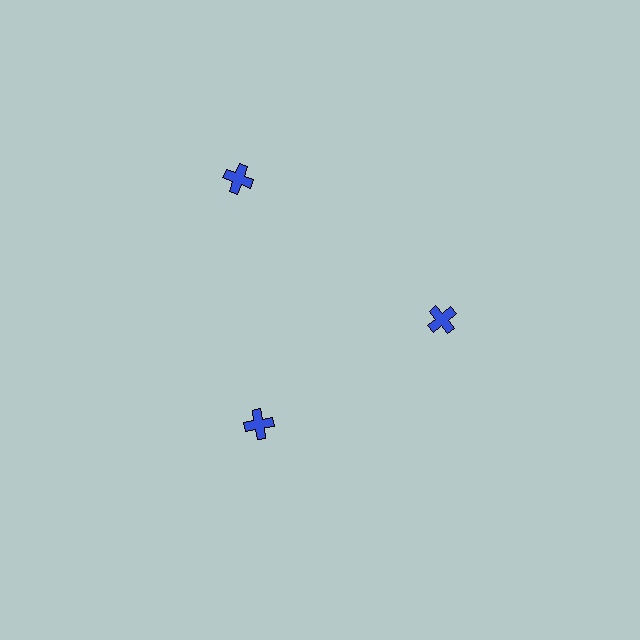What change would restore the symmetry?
The symmetry would be restored by moving it inward, back onto the ring so that all 3 crosses sit at equal angles and equal distance from the center.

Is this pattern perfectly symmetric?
No. The 3 blue crosses are arranged in a ring, but one element near the 11 o'clock position is pushed outward from the center, breaking the 3-fold rotational symmetry.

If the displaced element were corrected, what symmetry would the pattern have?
It would have 3-fold rotational symmetry — the pattern would map onto itself every 120 degrees.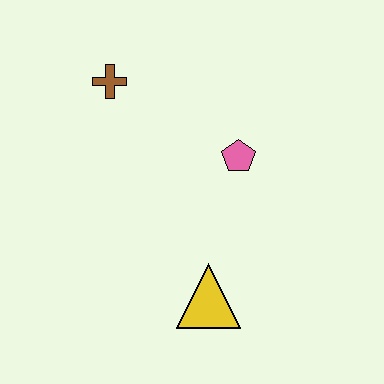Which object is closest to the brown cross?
The pink pentagon is closest to the brown cross.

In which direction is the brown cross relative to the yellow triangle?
The brown cross is above the yellow triangle.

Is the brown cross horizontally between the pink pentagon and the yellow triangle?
No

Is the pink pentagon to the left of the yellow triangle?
No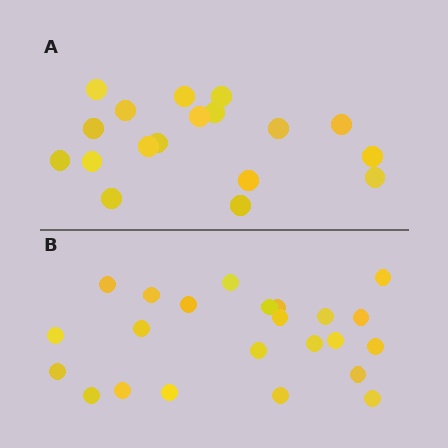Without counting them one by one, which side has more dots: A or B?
Region B (the bottom region) has more dots.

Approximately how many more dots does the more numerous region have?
Region B has about 5 more dots than region A.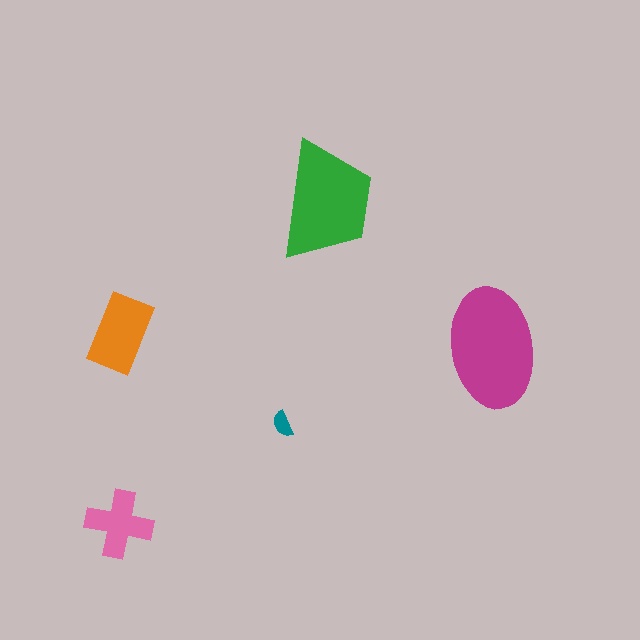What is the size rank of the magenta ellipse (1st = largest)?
1st.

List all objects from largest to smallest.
The magenta ellipse, the green trapezoid, the orange rectangle, the pink cross, the teal semicircle.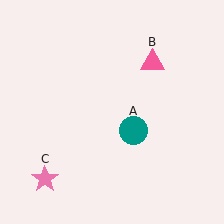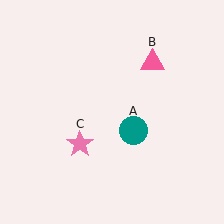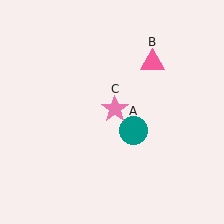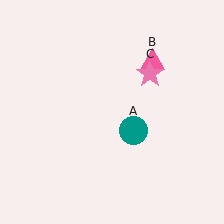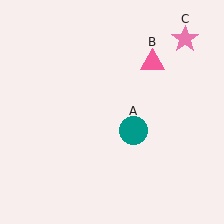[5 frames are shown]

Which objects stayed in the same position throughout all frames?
Teal circle (object A) and pink triangle (object B) remained stationary.